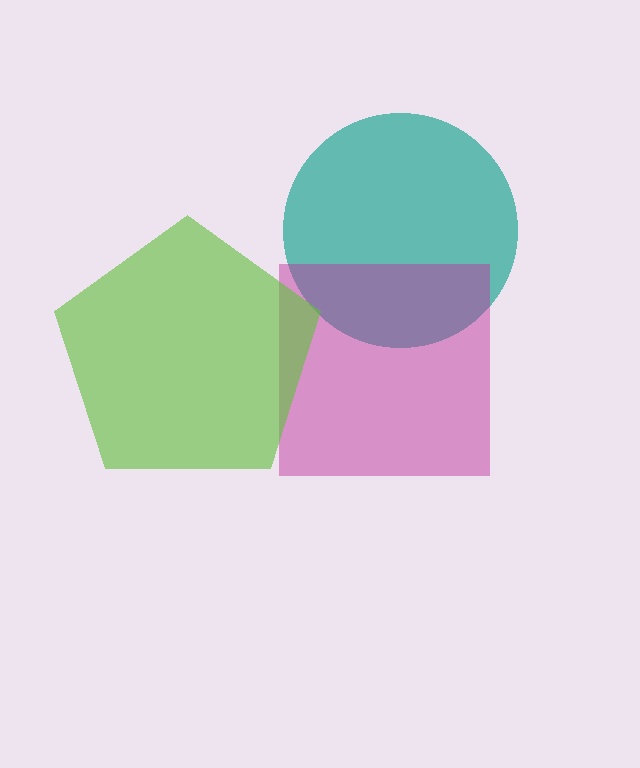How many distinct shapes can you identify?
There are 3 distinct shapes: a teal circle, a magenta square, a lime pentagon.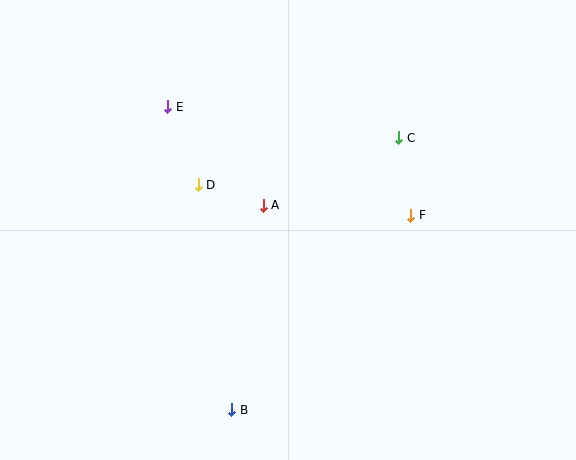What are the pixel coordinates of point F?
Point F is at (411, 215).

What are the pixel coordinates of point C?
Point C is at (399, 138).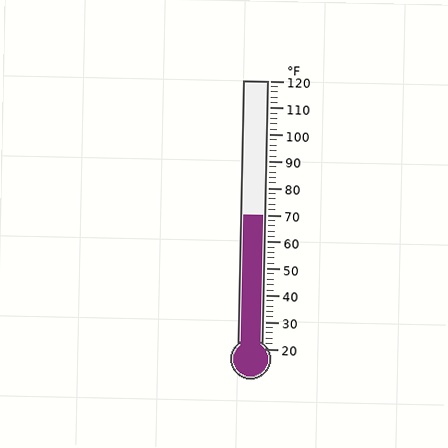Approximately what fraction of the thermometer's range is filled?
The thermometer is filled to approximately 50% of its range.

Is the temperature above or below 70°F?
The temperature is at 70°F.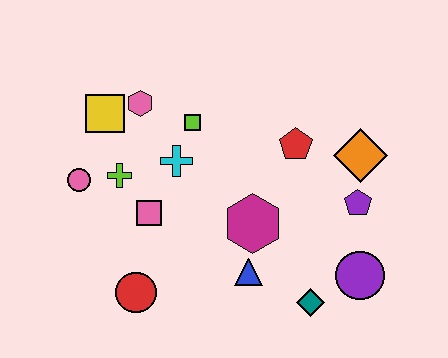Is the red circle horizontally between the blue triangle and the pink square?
No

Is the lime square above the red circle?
Yes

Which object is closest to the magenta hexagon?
The blue triangle is closest to the magenta hexagon.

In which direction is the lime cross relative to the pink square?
The lime cross is above the pink square.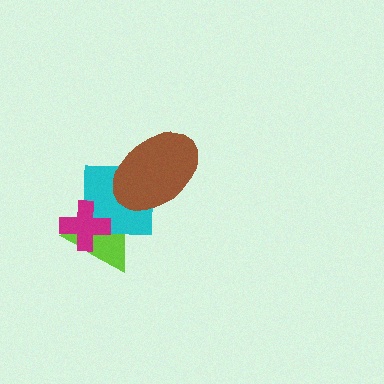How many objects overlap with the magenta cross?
2 objects overlap with the magenta cross.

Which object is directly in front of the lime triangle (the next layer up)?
The cyan square is directly in front of the lime triangle.